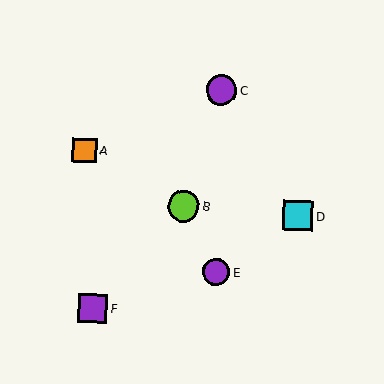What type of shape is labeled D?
Shape D is a cyan square.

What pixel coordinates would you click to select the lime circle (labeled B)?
Click at (183, 206) to select the lime circle B.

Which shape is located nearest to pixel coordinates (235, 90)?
The purple circle (labeled C) at (221, 90) is nearest to that location.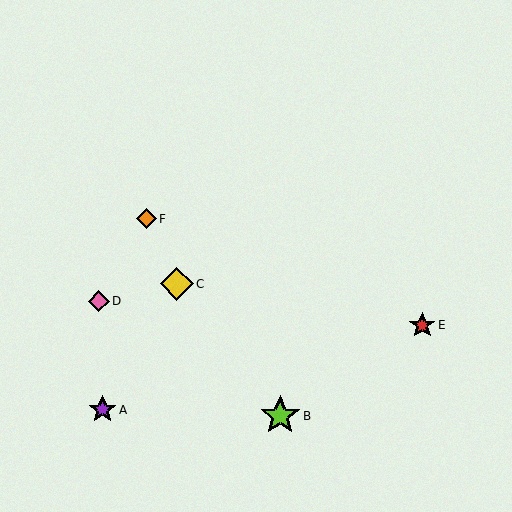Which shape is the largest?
The lime star (labeled B) is the largest.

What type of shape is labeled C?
Shape C is a yellow diamond.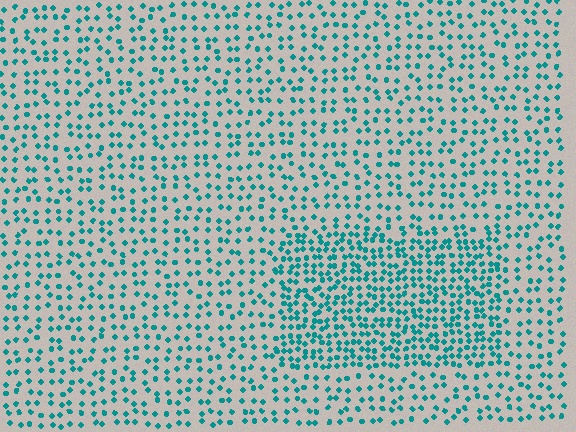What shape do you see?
I see a rectangle.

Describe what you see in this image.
The image contains small teal elements arranged at two different densities. A rectangle-shaped region is visible where the elements are more densely packed than the surrounding area.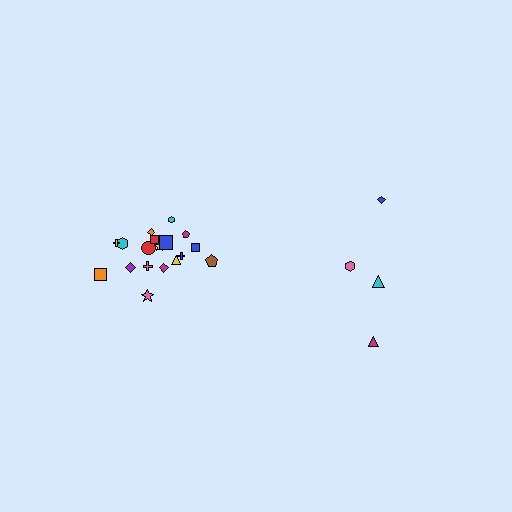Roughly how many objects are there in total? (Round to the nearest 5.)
Roughly 20 objects in total.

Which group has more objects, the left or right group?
The left group.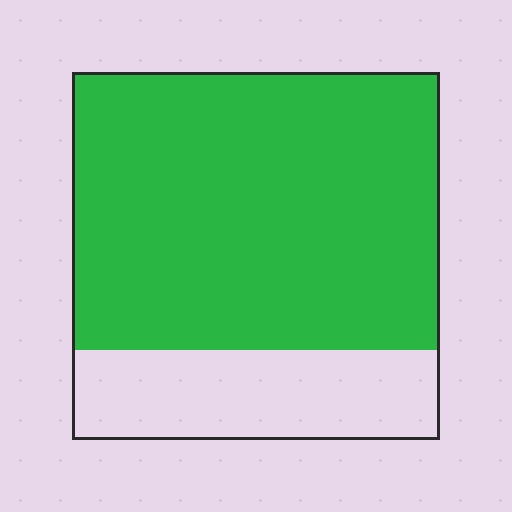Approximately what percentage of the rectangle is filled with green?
Approximately 75%.